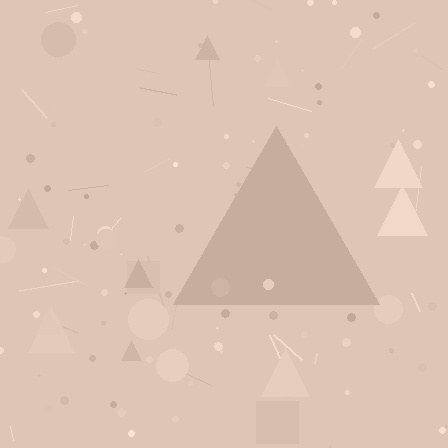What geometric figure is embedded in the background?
A triangle is embedded in the background.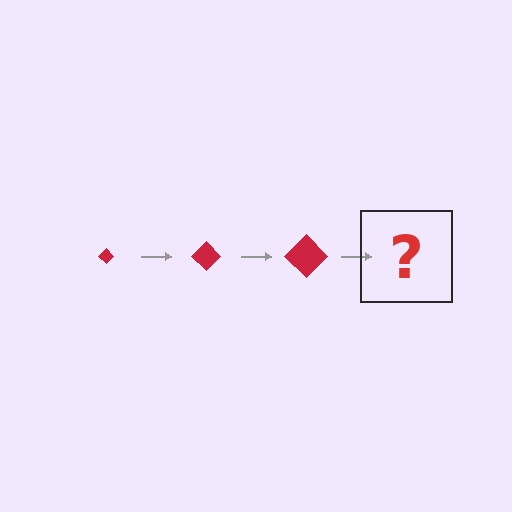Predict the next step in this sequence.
The next step is a red diamond, larger than the previous one.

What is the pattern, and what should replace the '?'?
The pattern is that the diamond gets progressively larger each step. The '?' should be a red diamond, larger than the previous one.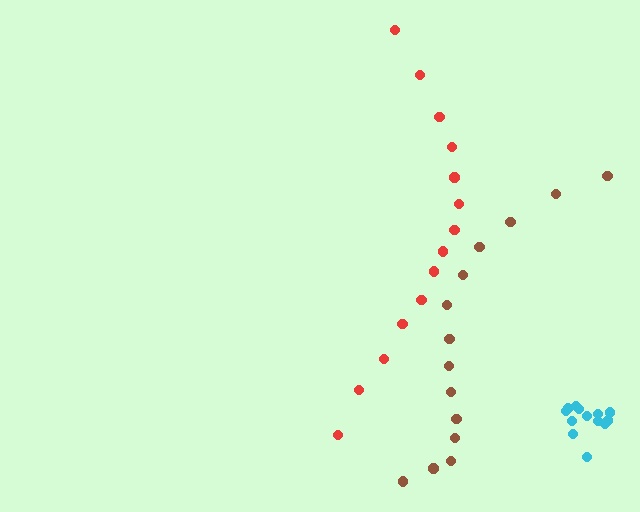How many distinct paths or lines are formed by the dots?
There are 3 distinct paths.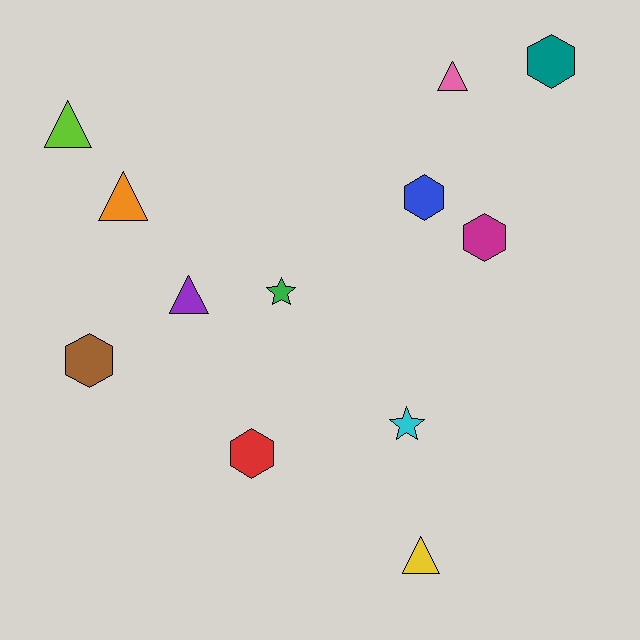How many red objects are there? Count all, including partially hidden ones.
There is 1 red object.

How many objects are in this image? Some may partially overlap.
There are 12 objects.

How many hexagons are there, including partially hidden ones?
There are 5 hexagons.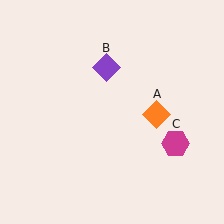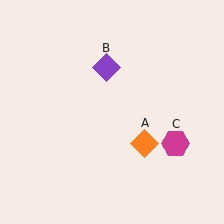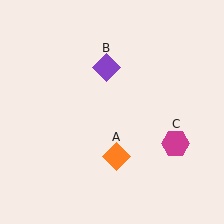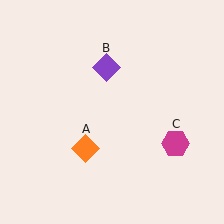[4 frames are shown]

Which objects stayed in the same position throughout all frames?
Purple diamond (object B) and magenta hexagon (object C) remained stationary.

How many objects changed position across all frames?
1 object changed position: orange diamond (object A).